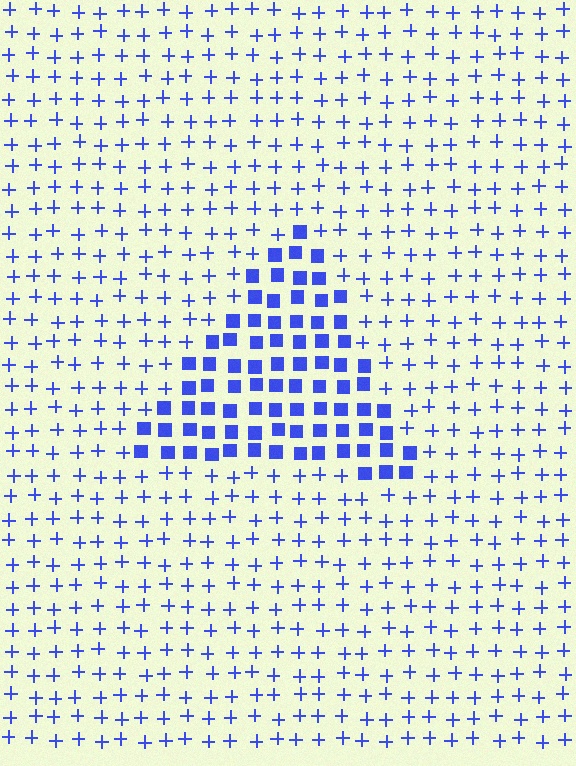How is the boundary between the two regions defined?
The boundary is defined by a change in element shape: squares inside vs. plus signs outside. All elements share the same color and spacing.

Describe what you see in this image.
The image is filled with small blue elements arranged in a uniform grid. A triangle-shaped region contains squares, while the surrounding area contains plus signs. The boundary is defined purely by the change in element shape.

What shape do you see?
I see a triangle.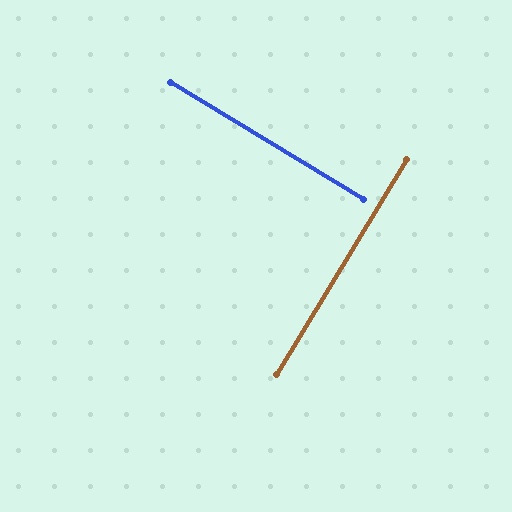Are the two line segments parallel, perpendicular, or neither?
Perpendicular — they meet at approximately 90°.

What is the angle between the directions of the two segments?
Approximately 90 degrees.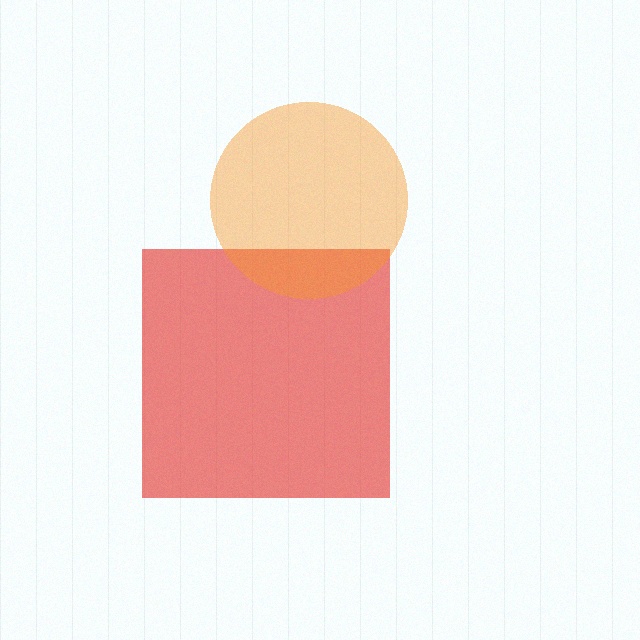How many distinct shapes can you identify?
There are 2 distinct shapes: a red square, an orange circle.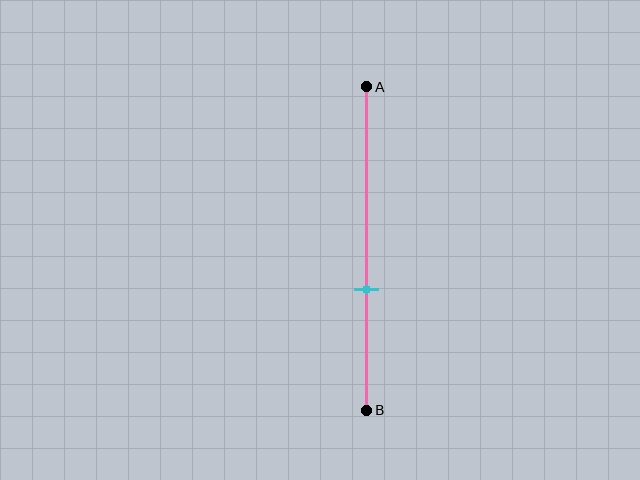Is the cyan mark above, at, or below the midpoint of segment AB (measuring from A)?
The cyan mark is below the midpoint of segment AB.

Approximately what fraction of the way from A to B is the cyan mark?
The cyan mark is approximately 65% of the way from A to B.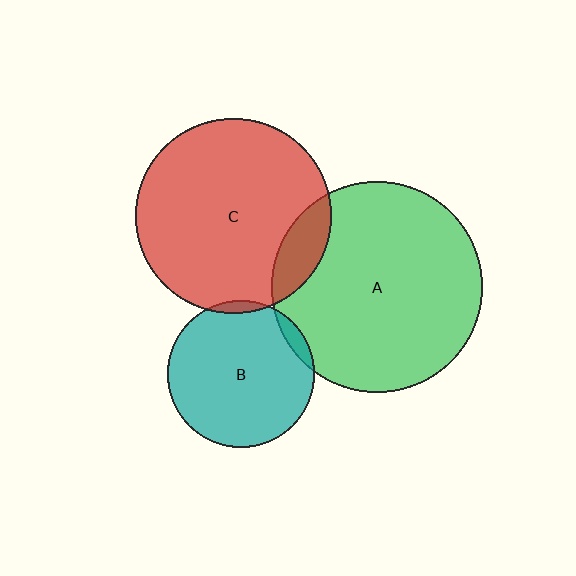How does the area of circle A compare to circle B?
Approximately 2.1 times.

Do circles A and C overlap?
Yes.